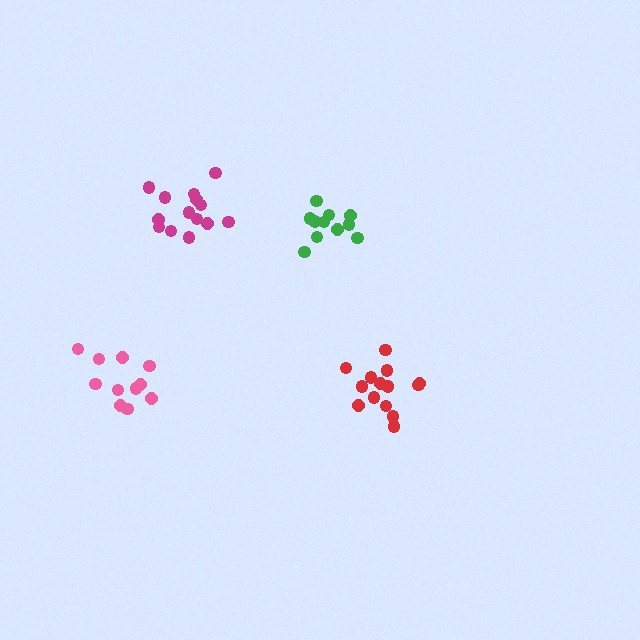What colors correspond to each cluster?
The clusters are colored: pink, magenta, red, green.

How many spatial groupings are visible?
There are 4 spatial groupings.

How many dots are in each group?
Group 1: 11 dots, Group 2: 14 dots, Group 3: 14 dots, Group 4: 11 dots (50 total).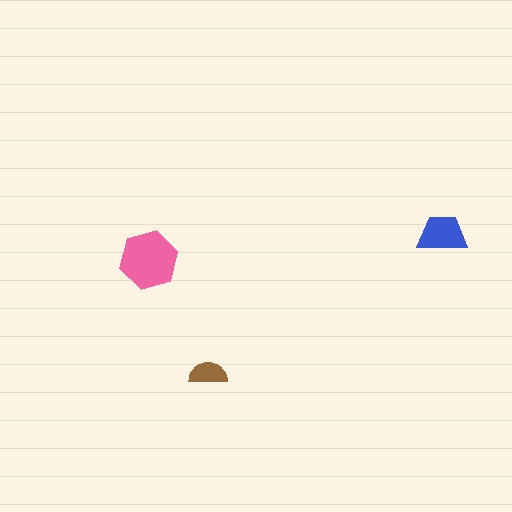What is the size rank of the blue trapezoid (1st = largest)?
2nd.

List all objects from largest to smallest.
The pink hexagon, the blue trapezoid, the brown semicircle.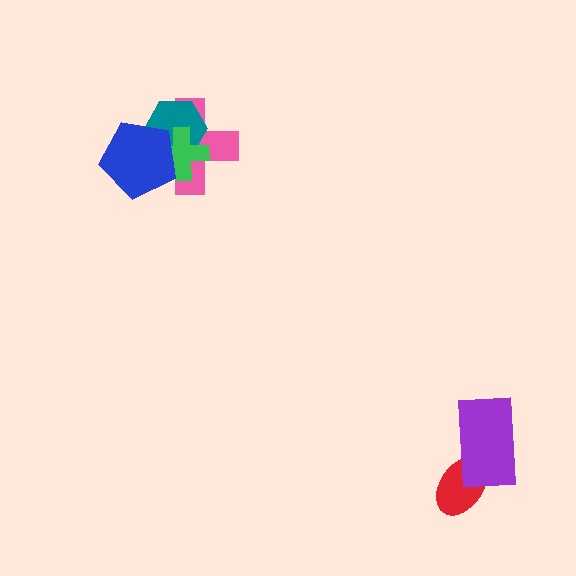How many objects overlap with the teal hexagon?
3 objects overlap with the teal hexagon.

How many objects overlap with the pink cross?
3 objects overlap with the pink cross.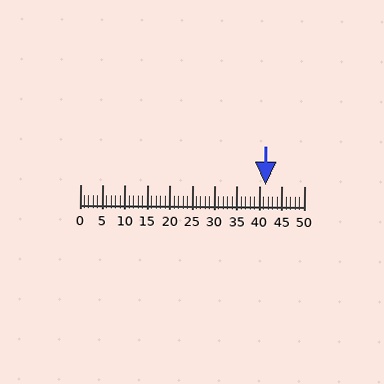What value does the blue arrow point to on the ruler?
The blue arrow points to approximately 42.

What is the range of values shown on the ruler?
The ruler shows values from 0 to 50.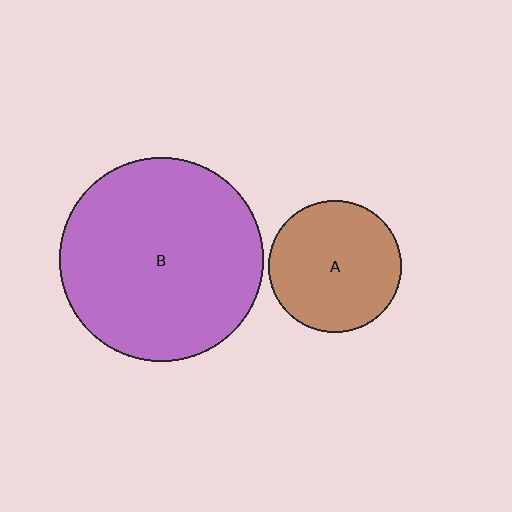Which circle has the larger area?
Circle B (purple).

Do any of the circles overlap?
No, none of the circles overlap.